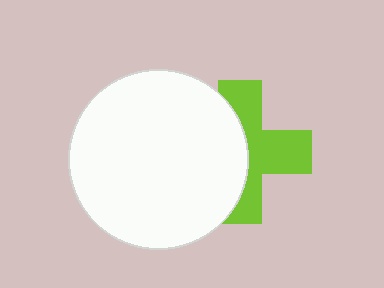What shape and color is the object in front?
The object in front is a white circle.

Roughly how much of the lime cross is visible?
About half of it is visible (roughly 52%).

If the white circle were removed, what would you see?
You would see the complete lime cross.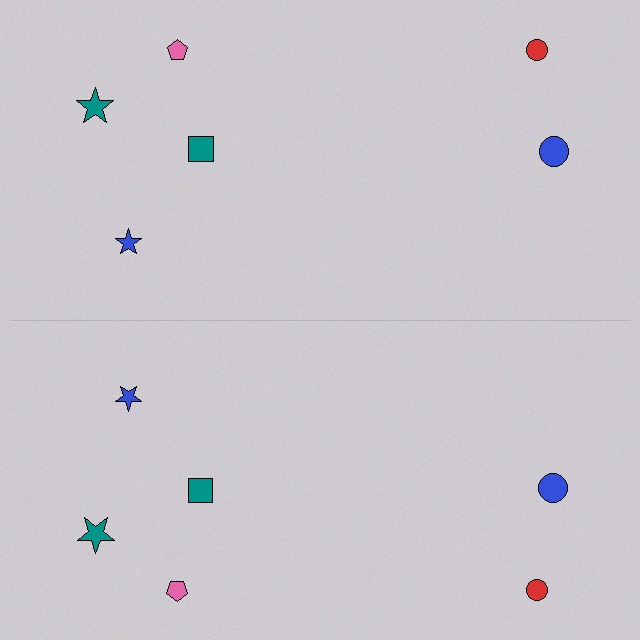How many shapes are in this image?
There are 12 shapes in this image.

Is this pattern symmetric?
Yes, this pattern has bilateral (reflection) symmetry.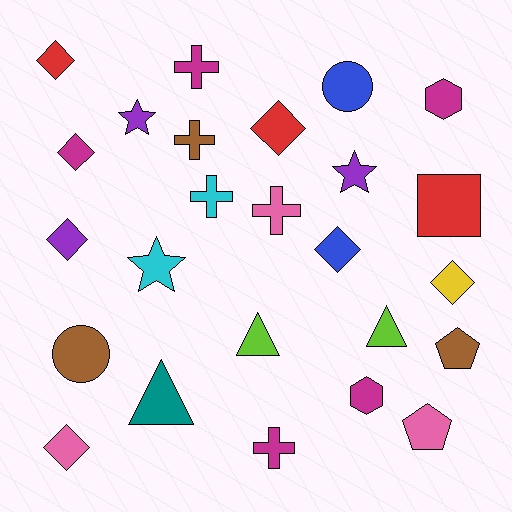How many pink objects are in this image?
There are 3 pink objects.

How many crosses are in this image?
There are 5 crosses.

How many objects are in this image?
There are 25 objects.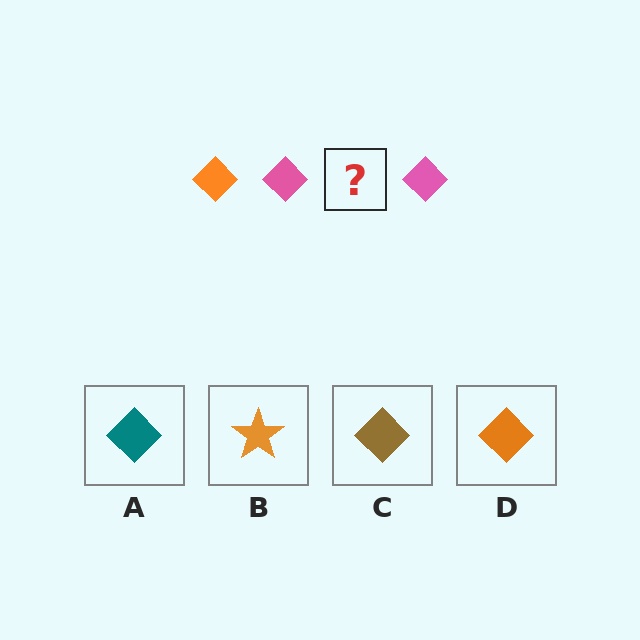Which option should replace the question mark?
Option D.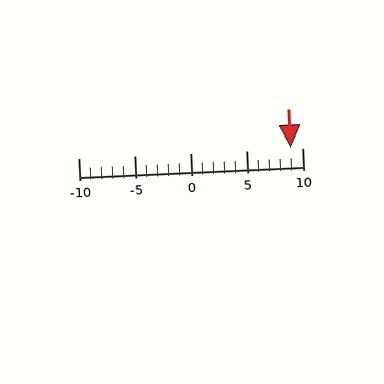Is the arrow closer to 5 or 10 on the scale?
The arrow is closer to 10.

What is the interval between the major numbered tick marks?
The major tick marks are spaced 5 units apart.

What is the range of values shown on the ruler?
The ruler shows values from -10 to 10.